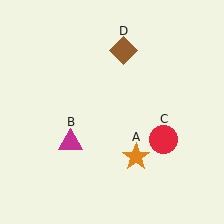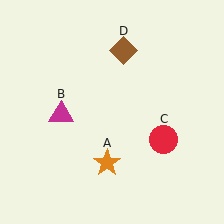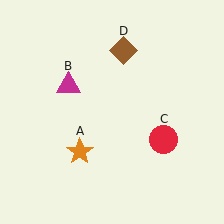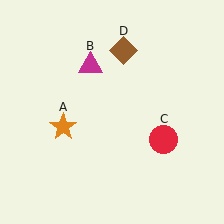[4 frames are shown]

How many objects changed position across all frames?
2 objects changed position: orange star (object A), magenta triangle (object B).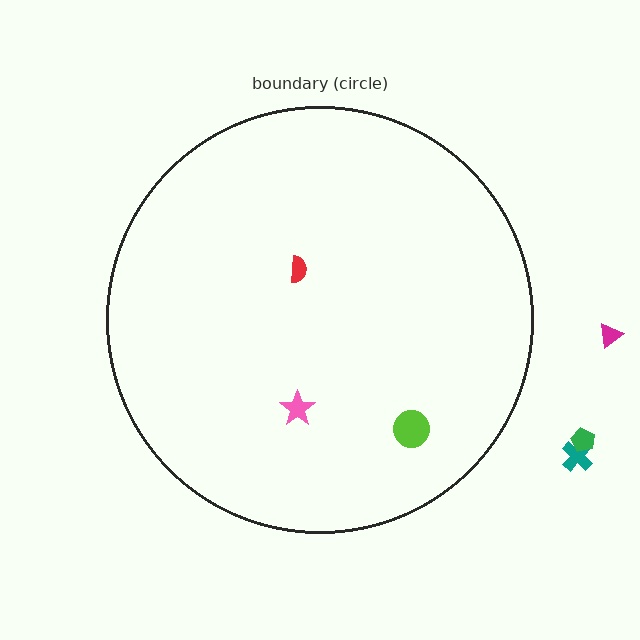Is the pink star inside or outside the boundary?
Inside.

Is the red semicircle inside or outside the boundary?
Inside.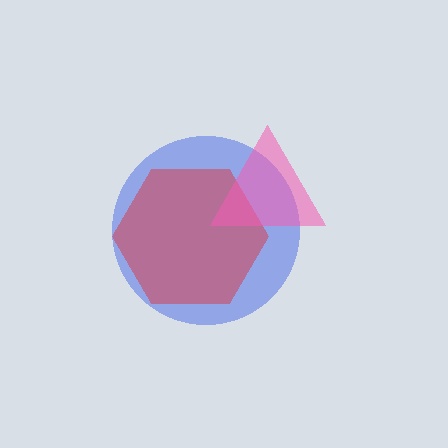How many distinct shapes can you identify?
There are 3 distinct shapes: a blue circle, a red hexagon, a pink triangle.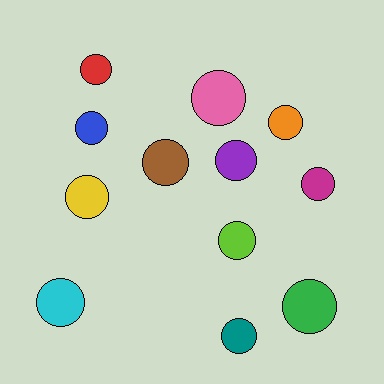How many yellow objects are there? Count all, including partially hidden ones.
There is 1 yellow object.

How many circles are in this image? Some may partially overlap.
There are 12 circles.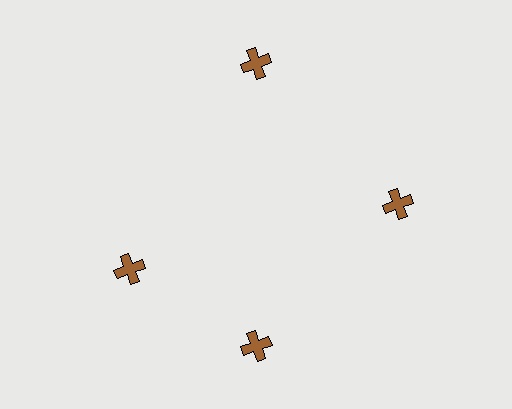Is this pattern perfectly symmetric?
No. The 4 brown crosses are arranged in a ring, but one element near the 9 o'clock position is rotated out of alignment along the ring, breaking the 4-fold rotational symmetry.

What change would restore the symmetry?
The symmetry would be restored by rotating it back into even spacing with its neighbors so that all 4 crosses sit at equal angles and equal distance from the center.